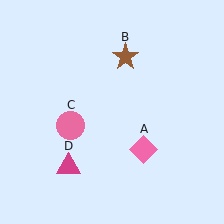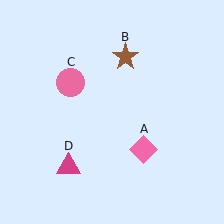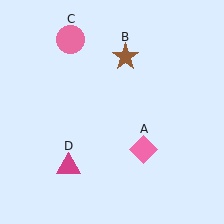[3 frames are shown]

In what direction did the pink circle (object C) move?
The pink circle (object C) moved up.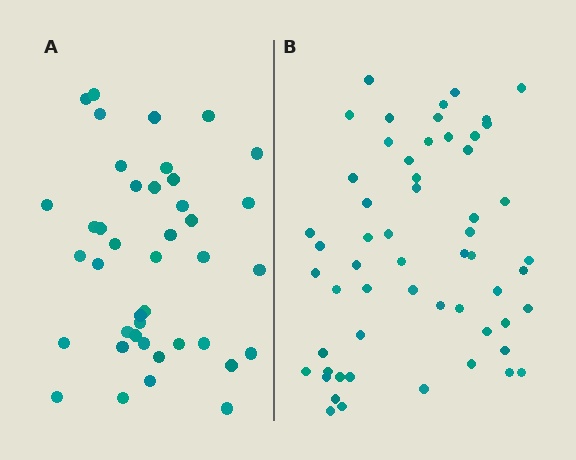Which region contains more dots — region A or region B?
Region B (the right region) has more dots.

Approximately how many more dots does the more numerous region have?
Region B has approximately 15 more dots than region A.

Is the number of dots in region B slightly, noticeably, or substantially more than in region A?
Region B has noticeably more, but not dramatically so. The ratio is roughly 1.4 to 1.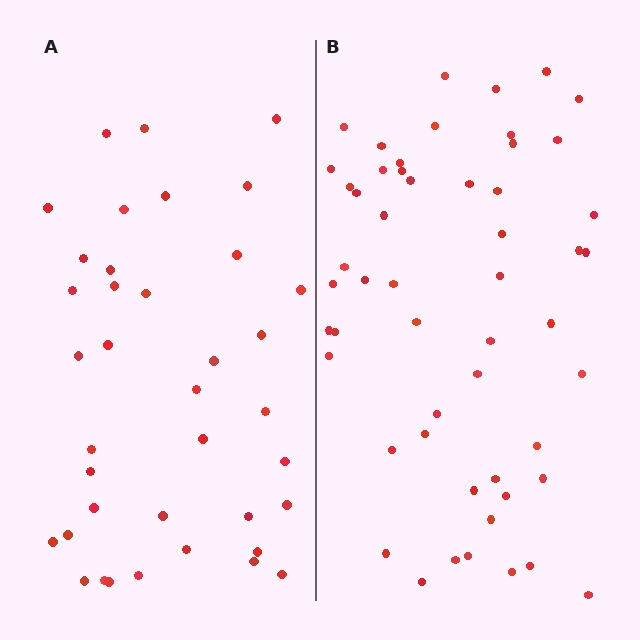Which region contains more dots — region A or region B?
Region B (the right region) has more dots.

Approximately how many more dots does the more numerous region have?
Region B has approximately 15 more dots than region A.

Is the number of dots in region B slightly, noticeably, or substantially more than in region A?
Region B has noticeably more, but not dramatically so. The ratio is roughly 1.4 to 1.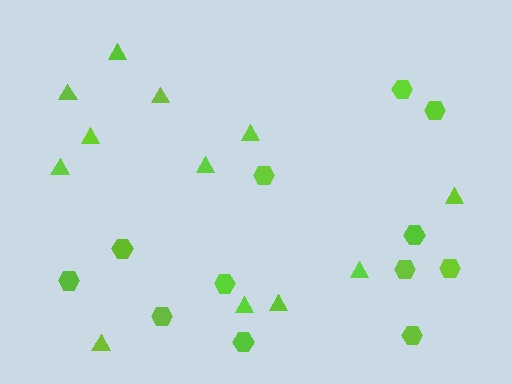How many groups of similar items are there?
There are 2 groups: one group of hexagons (12) and one group of triangles (12).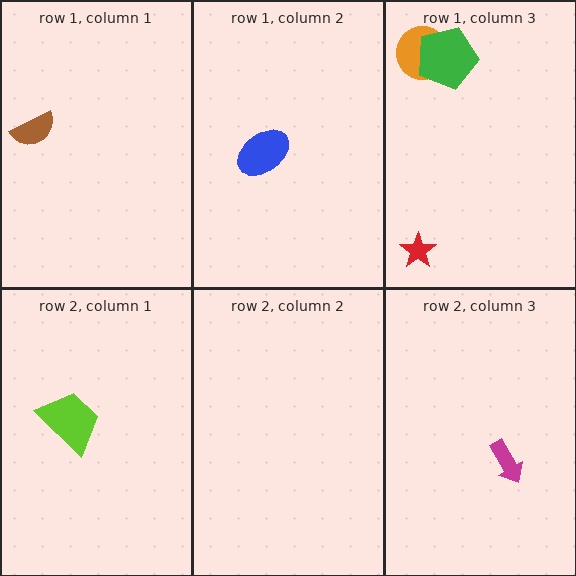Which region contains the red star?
The row 1, column 3 region.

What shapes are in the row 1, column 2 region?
The blue ellipse.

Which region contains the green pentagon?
The row 1, column 3 region.